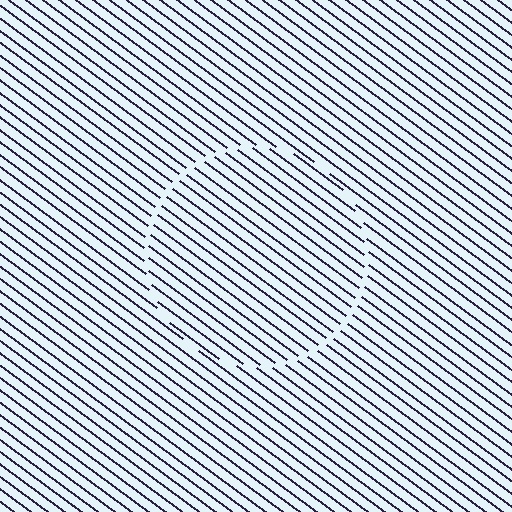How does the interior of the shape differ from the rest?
The interior of the shape contains the same grating, shifted by half a period — the contour is defined by the phase discontinuity where line-ends from the inner and outer gratings abut.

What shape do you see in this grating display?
An illusory circle. The interior of the shape contains the same grating, shifted by half a period — the contour is defined by the phase discontinuity where line-ends from the inner and outer gratings abut.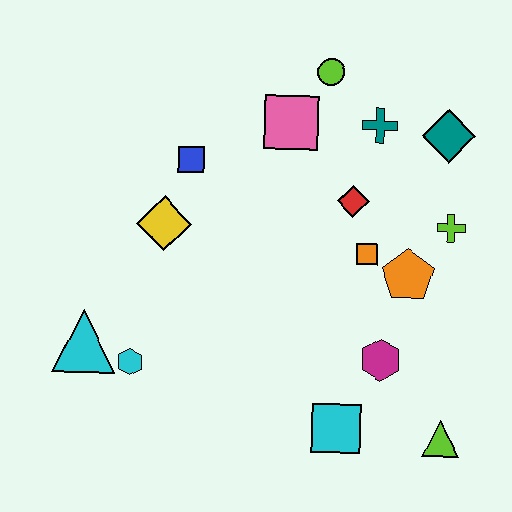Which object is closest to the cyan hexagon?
The cyan triangle is closest to the cyan hexagon.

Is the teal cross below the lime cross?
No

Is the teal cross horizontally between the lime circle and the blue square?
No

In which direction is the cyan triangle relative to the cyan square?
The cyan triangle is to the left of the cyan square.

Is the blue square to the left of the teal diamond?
Yes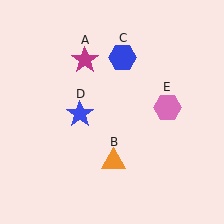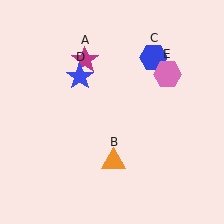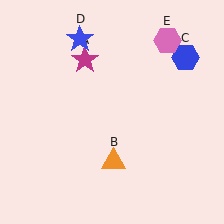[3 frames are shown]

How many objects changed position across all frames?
3 objects changed position: blue hexagon (object C), blue star (object D), pink hexagon (object E).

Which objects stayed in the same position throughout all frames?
Magenta star (object A) and orange triangle (object B) remained stationary.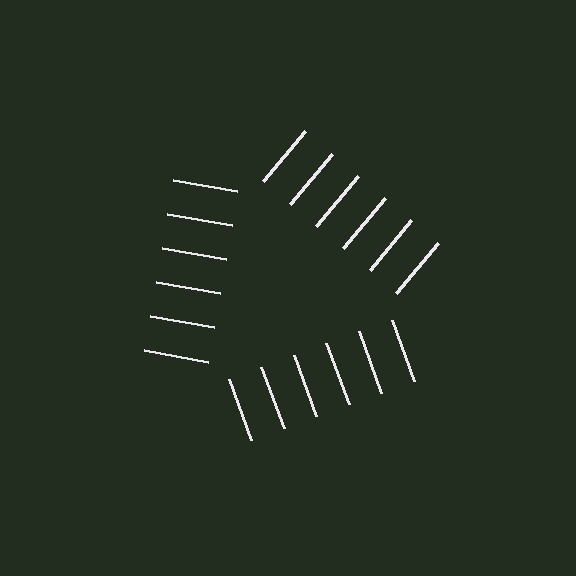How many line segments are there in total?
18 — 6 along each of the 3 edges.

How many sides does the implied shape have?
3 sides — the line-ends trace a triangle.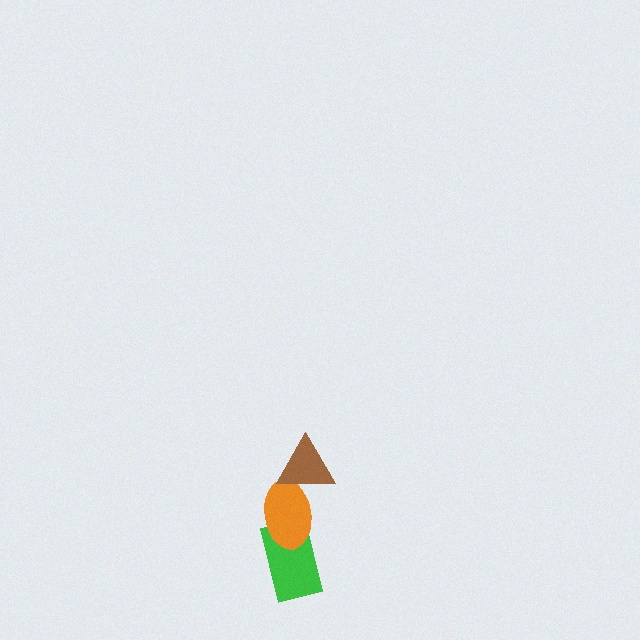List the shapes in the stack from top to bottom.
From top to bottom: the brown triangle, the orange ellipse, the green rectangle.